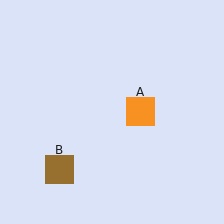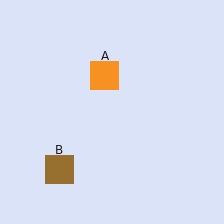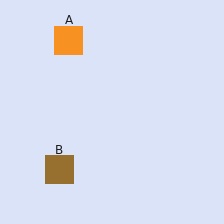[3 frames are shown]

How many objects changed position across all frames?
1 object changed position: orange square (object A).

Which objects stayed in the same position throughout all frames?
Brown square (object B) remained stationary.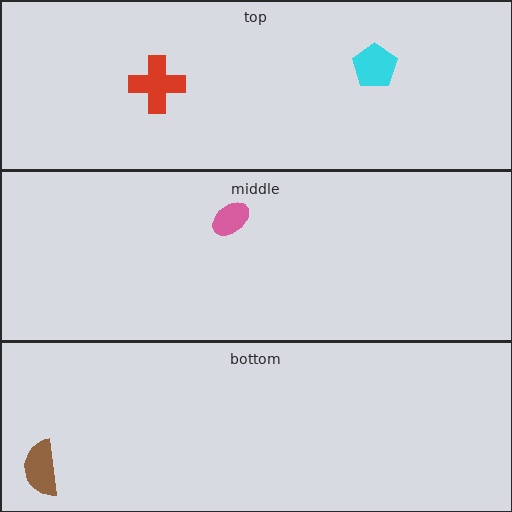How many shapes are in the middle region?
1.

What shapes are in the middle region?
The pink ellipse.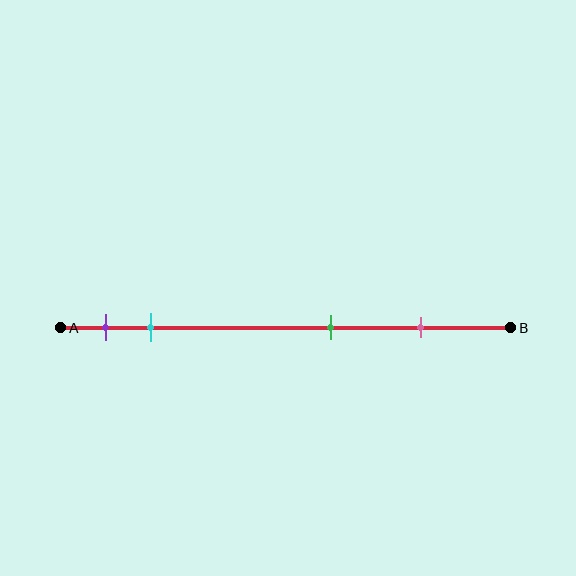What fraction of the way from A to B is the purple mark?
The purple mark is approximately 10% (0.1) of the way from A to B.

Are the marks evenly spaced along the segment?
No, the marks are not evenly spaced.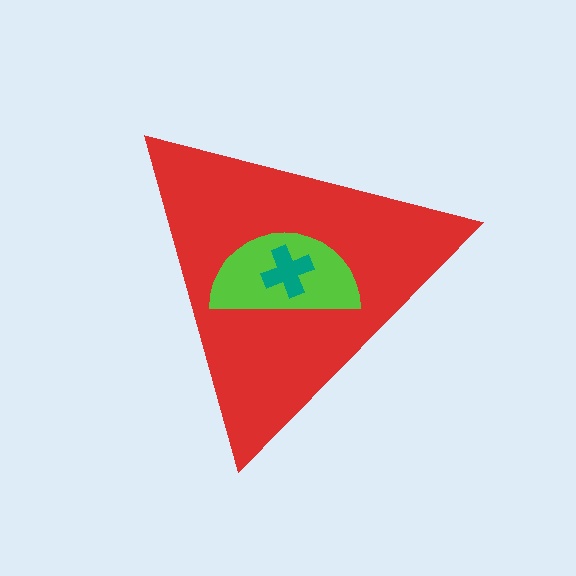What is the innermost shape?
The teal cross.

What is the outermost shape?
The red triangle.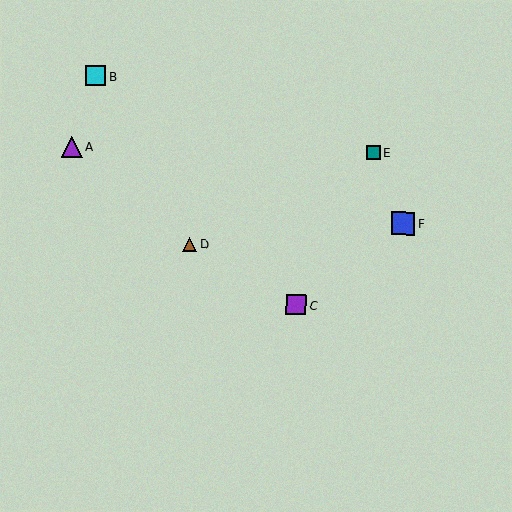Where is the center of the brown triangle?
The center of the brown triangle is at (190, 244).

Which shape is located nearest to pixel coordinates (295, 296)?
The purple square (labeled C) at (296, 305) is nearest to that location.